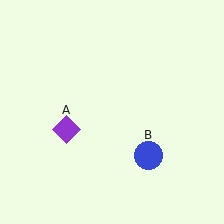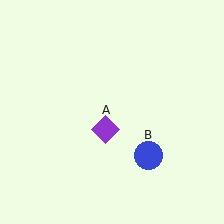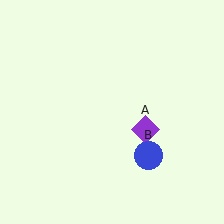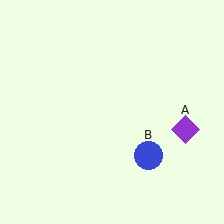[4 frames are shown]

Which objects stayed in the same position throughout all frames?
Blue circle (object B) remained stationary.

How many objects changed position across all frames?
1 object changed position: purple diamond (object A).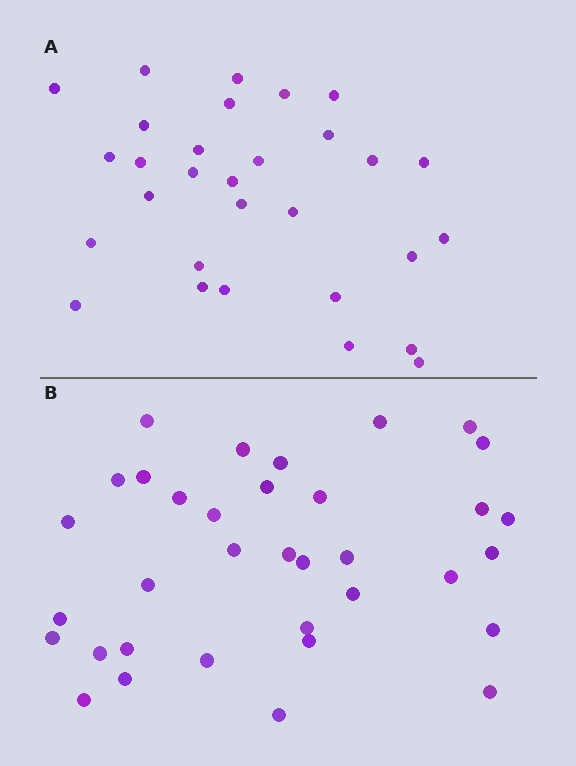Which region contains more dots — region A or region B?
Region B (the bottom region) has more dots.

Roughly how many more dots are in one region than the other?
Region B has about 5 more dots than region A.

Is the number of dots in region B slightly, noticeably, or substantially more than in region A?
Region B has only slightly more — the two regions are fairly close. The ratio is roughly 1.2 to 1.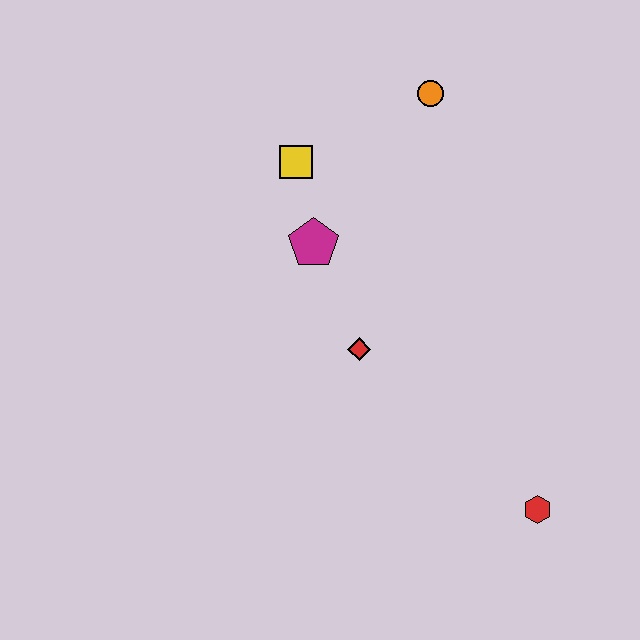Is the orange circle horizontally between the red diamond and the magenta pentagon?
No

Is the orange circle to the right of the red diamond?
Yes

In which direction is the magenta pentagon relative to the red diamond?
The magenta pentagon is above the red diamond.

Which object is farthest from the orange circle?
The red hexagon is farthest from the orange circle.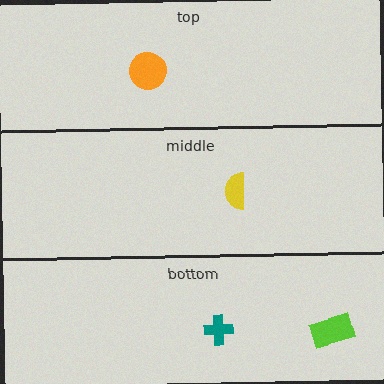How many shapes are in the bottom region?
2.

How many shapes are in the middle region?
1.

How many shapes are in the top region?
1.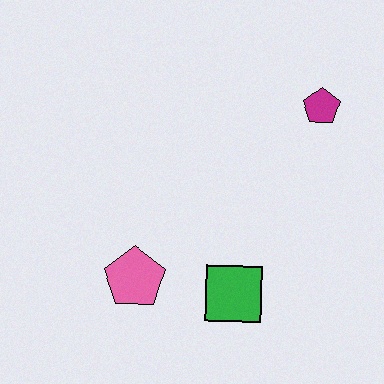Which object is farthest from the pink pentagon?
The magenta pentagon is farthest from the pink pentagon.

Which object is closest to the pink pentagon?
The green square is closest to the pink pentagon.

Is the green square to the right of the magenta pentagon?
No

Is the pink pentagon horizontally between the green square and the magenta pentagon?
No